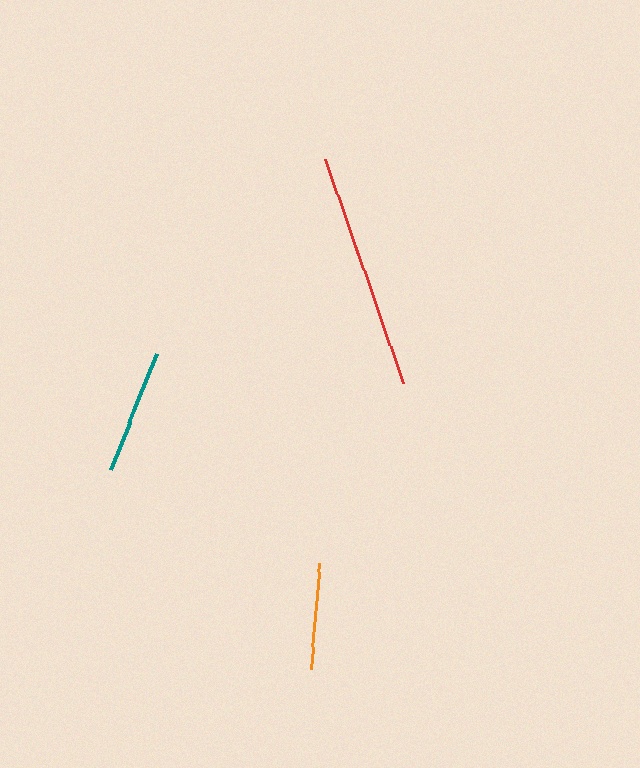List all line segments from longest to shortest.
From longest to shortest: red, teal, orange.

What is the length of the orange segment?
The orange segment is approximately 106 pixels long.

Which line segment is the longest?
The red line is the longest at approximately 237 pixels.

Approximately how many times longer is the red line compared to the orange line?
The red line is approximately 2.2 times the length of the orange line.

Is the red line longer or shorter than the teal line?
The red line is longer than the teal line.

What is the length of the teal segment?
The teal segment is approximately 125 pixels long.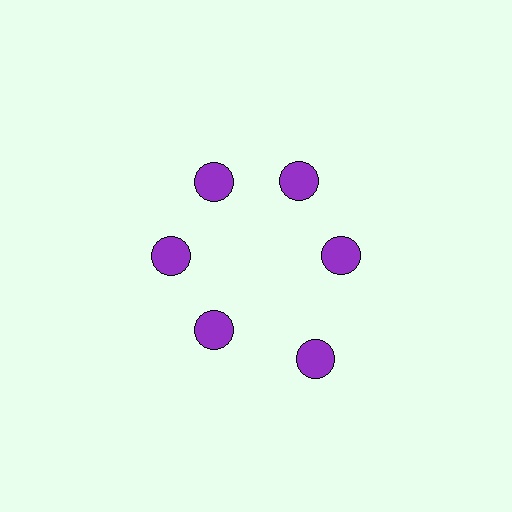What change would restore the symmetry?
The symmetry would be restored by moving it inward, back onto the ring so that all 6 circles sit at equal angles and equal distance from the center.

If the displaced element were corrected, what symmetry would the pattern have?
It would have 6-fold rotational symmetry — the pattern would map onto itself every 60 degrees.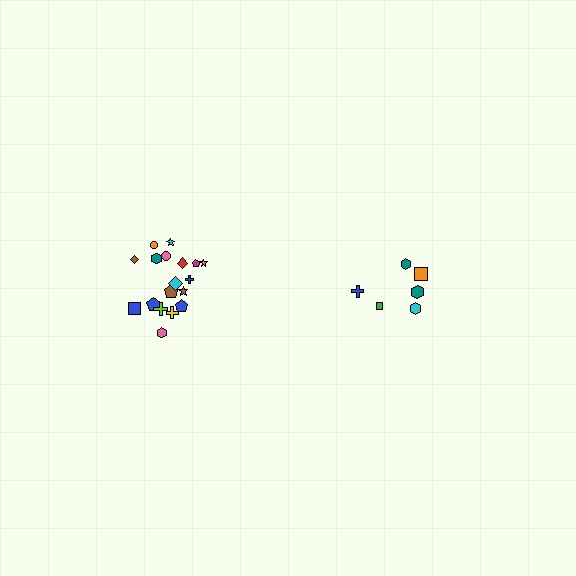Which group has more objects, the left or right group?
The left group.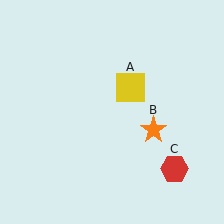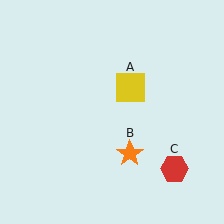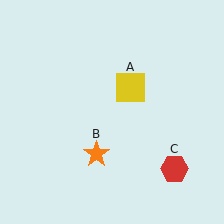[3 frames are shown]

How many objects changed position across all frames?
1 object changed position: orange star (object B).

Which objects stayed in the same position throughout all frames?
Yellow square (object A) and red hexagon (object C) remained stationary.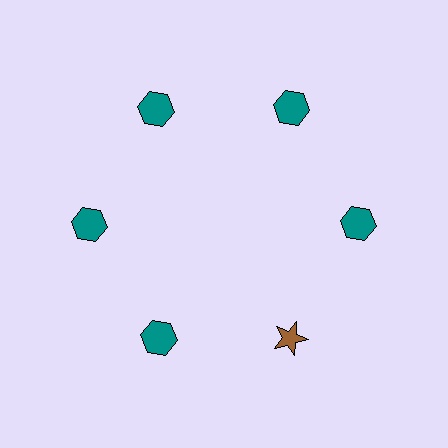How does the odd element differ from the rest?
It differs in both color (brown instead of teal) and shape (star instead of hexagon).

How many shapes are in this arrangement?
There are 6 shapes arranged in a ring pattern.